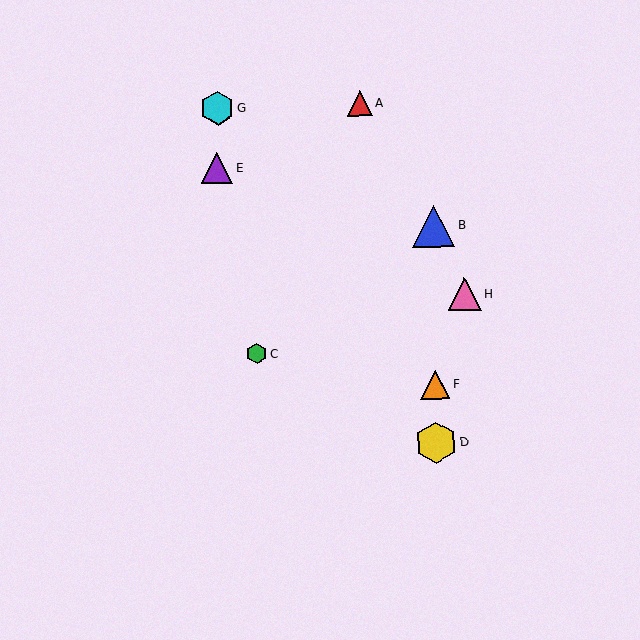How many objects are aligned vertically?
3 objects (B, D, F) are aligned vertically.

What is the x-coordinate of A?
Object A is at x≈360.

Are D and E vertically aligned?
No, D is at x≈436 and E is at x≈217.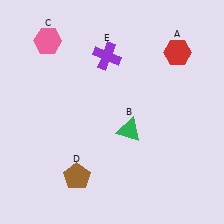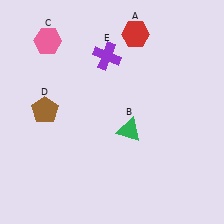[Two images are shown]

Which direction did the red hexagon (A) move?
The red hexagon (A) moved left.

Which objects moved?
The objects that moved are: the red hexagon (A), the brown pentagon (D).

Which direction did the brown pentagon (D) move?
The brown pentagon (D) moved up.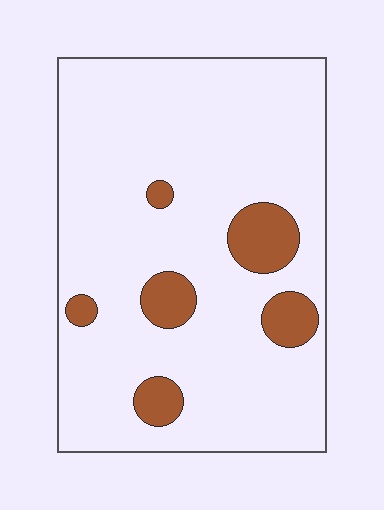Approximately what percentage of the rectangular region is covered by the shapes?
Approximately 10%.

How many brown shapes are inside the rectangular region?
6.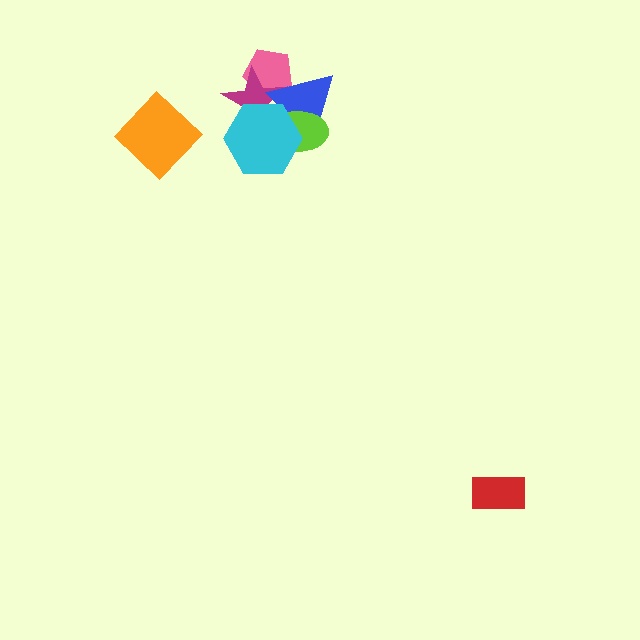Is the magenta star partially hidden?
Yes, it is partially covered by another shape.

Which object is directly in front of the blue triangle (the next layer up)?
The lime ellipse is directly in front of the blue triangle.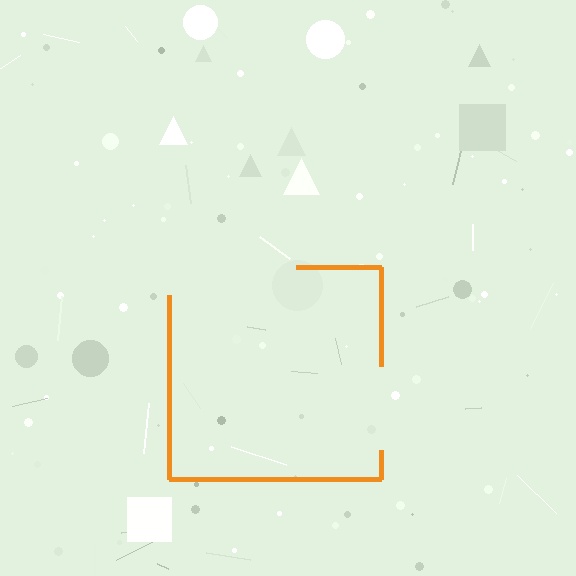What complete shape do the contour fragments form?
The contour fragments form a square.